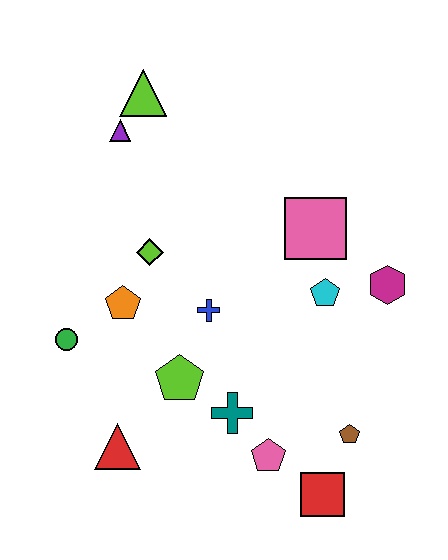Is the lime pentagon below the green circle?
Yes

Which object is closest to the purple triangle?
The lime triangle is closest to the purple triangle.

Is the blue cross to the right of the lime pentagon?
Yes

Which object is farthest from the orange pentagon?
The red square is farthest from the orange pentagon.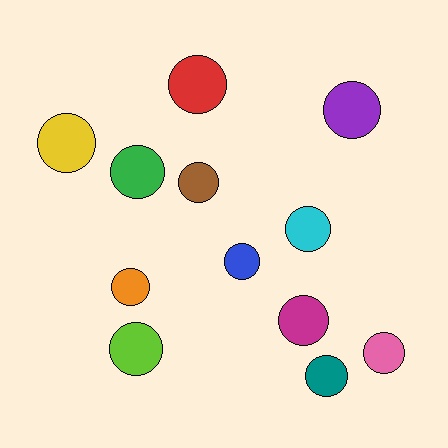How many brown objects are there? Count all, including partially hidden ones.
There is 1 brown object.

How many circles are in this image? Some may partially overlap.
There are 12 circles.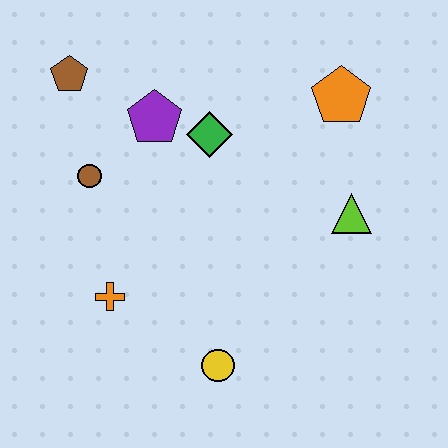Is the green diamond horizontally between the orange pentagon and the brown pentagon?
Yes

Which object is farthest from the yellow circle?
The brown pentagon is farthest from the yellow circle.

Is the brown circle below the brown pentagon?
Yes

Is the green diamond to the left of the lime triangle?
Yes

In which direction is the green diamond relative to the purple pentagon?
The green diamond is to the right of the purple pentagon.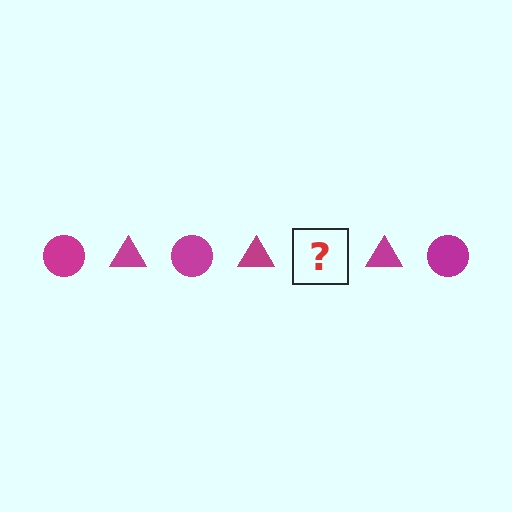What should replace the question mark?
The question mark should be replaced with a magenta circle.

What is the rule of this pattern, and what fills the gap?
The rule is that the pattern cycles through circle, triangle shapes in magenta. The gap should be filled with a magenta circle.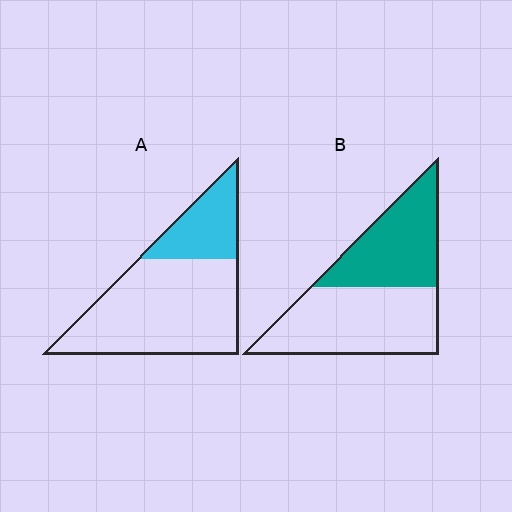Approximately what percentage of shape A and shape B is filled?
A is approximately 25% and B is approximately 45%.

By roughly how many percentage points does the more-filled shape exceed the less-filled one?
By roughly 15 percentage points (B over A).